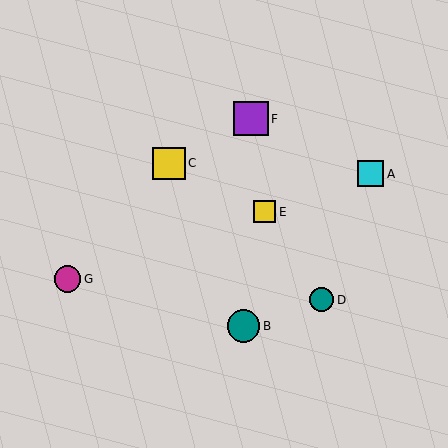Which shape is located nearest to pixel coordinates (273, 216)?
The yellow square (labeled E) at (265, 212) is nearest to that location.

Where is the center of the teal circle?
The center of the teal circle is at (244, 326).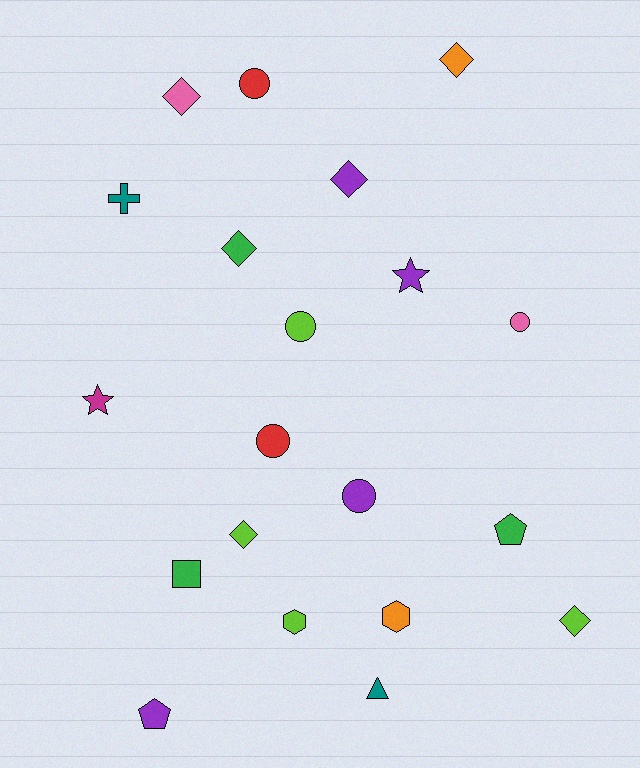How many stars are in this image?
There are 2 stars.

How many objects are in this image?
There are 20 objects.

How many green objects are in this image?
There are 3 green objects.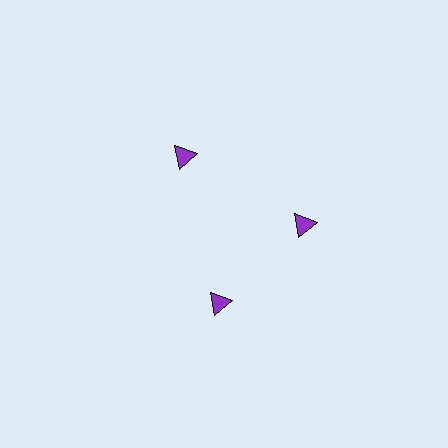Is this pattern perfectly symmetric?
No. The 3 purple triangles are arranged in a ring, but one element near the 7 o'clock position is rotated out of alignment along the ring, breaking the 3-fold rotational symmetry.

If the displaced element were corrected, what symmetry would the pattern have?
It would have 3-fold rotational symmetry — the pattern would map onto itself every 120 degrees.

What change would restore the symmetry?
The symmetry would be restored by rotating it back into even spacing with its neighbors so that all 3 triangles sit at equal angles and equal distance from the center.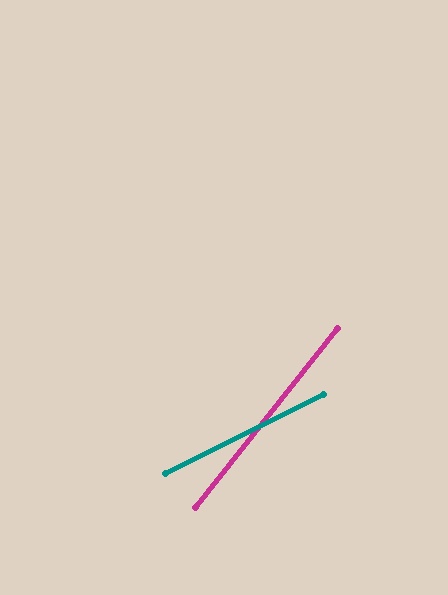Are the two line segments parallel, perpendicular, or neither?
Neither parallel nor perpendicular — they differ by about 25°.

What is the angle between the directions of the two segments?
Approximately 25 degrees.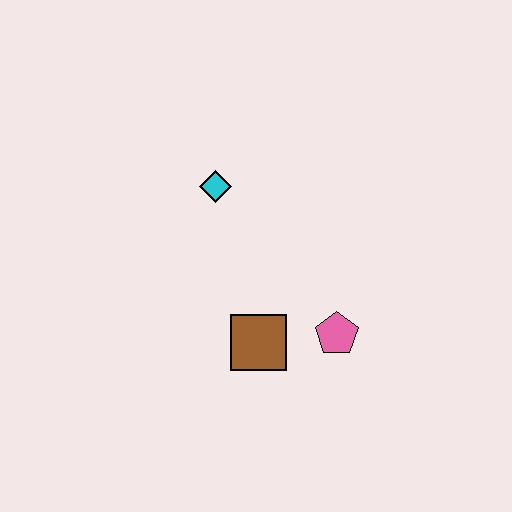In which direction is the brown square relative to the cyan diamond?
The brown square is below the cyan diamond.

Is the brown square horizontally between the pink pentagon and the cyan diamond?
Yes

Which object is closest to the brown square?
The pink pentagon is closest to the brown square.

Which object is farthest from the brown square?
The cyan diamond is farthest from the brown square.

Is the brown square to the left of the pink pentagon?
Yes